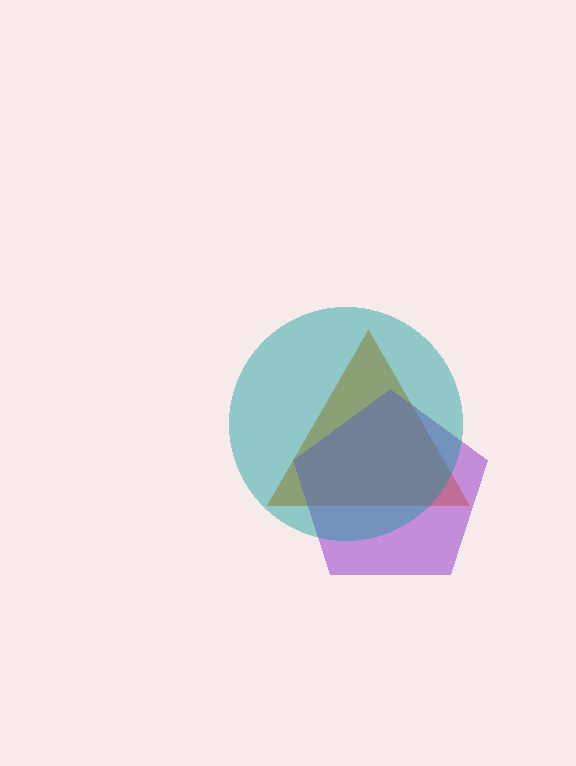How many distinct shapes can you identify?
There are 3 distinct shapes: an orange triangle, a purple pentagon, a teal circle.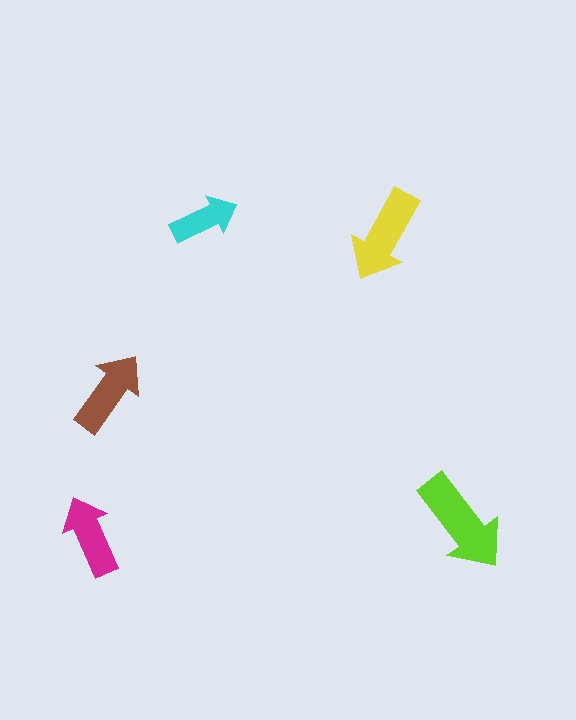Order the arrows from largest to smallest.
the lime one, the yellow one, the brown one, the magenta one, the cyan one.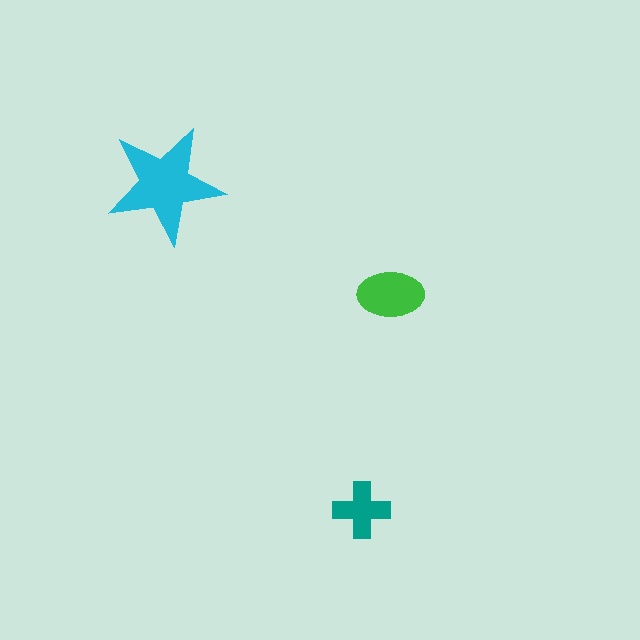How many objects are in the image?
There are 3 objects in the image.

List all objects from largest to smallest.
The cyan star, the green ellipse, the teal cross.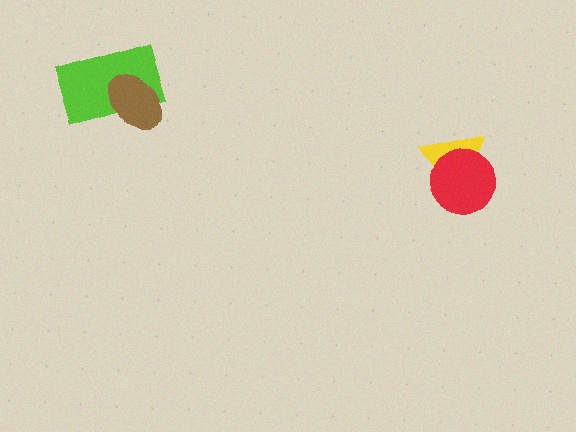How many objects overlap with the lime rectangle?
1 object overlaps with the lime rectangle.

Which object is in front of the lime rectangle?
The brown ellipse is in front of the lime rectangle.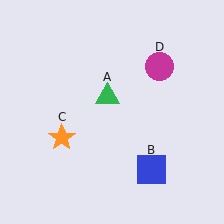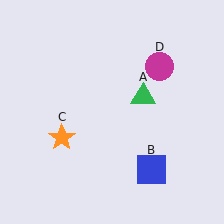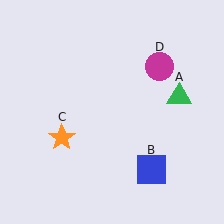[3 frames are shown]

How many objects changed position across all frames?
1 object changed position: green triangle (object A).